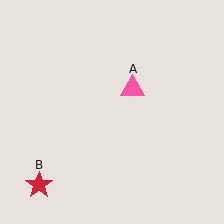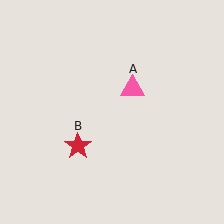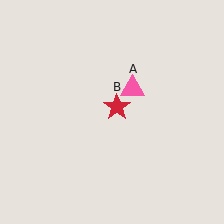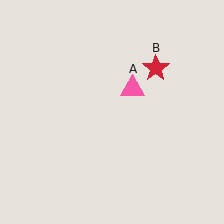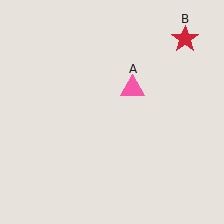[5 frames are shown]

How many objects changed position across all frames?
1 object changed position: red star (object B).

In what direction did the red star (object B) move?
The red star (object B) moved up and to the right.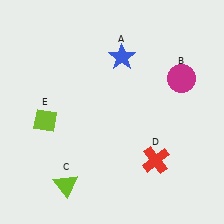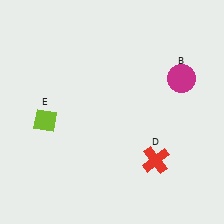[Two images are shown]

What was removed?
The lime triangle (C), the blue star (A) were removed in Image 2.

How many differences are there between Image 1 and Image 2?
There are 2 differences between the two images.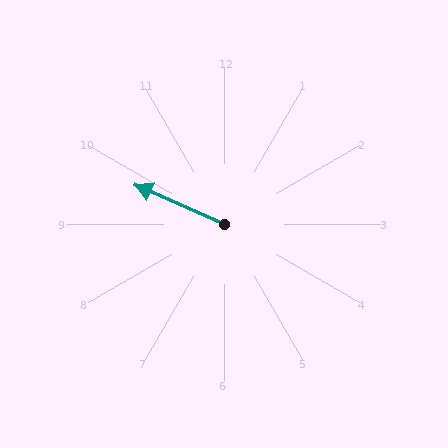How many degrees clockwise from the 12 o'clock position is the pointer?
Approximately 294 degrees.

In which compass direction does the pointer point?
Northwest.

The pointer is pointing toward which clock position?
Roughly 10 o'clock.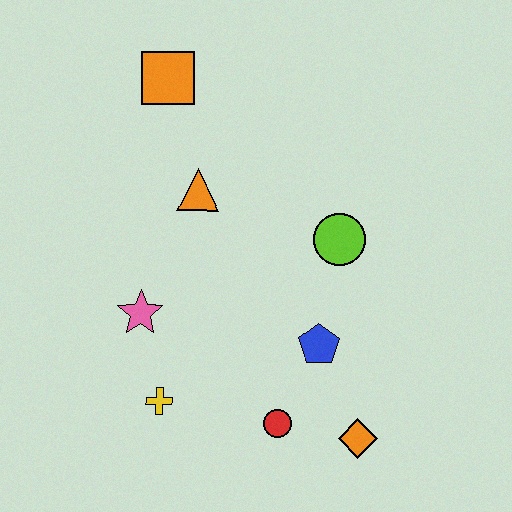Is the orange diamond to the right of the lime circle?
Yes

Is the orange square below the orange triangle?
No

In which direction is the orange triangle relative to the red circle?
The orange triangle is above the red circle.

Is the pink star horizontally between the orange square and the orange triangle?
No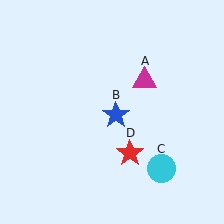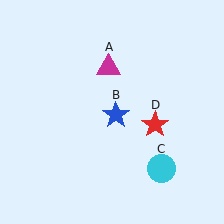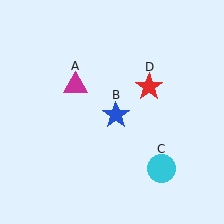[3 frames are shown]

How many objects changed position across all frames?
2 objects changed position: magenta triangle (object A), red star (object D).